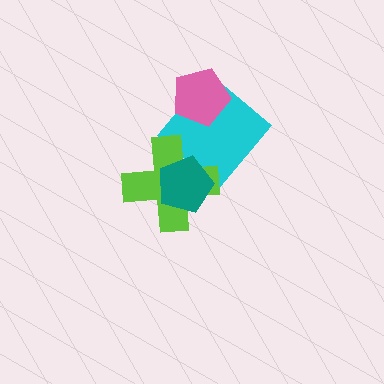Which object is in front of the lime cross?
The teal pentagon is in front of the lime cross.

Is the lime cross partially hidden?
Yes, it is partially covered by another shape.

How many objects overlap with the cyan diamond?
3 objects overlap with the cyan diamond.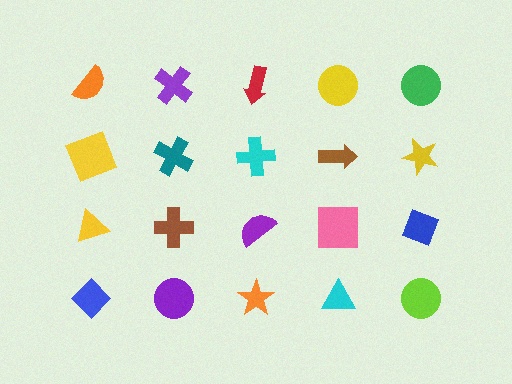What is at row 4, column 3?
An orange star.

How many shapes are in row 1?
5 shapes.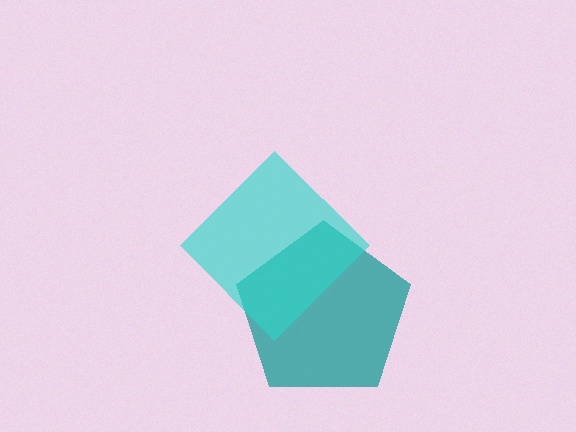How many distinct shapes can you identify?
There are 2 distinct shapes: a teal pentagon, a cyan diamond.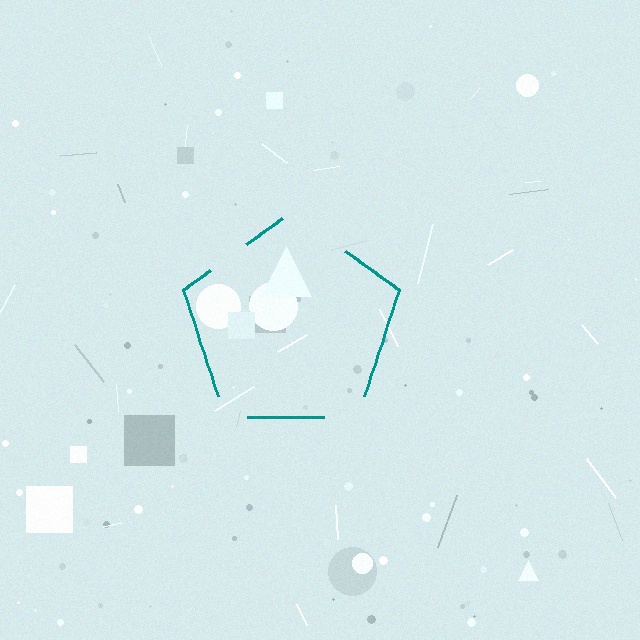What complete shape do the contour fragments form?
The contour fragments form a pentagon.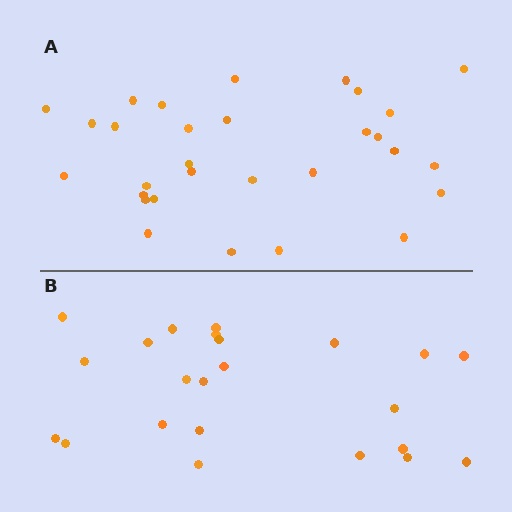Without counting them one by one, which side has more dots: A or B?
Region A (the top region) has more dots.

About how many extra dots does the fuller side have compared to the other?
Region A has roughly 8 or so more dots than region B.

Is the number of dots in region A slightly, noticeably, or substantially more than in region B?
Region A has noticeably more, but not dramatically so. The ratio is roughly 1.3 to 1.